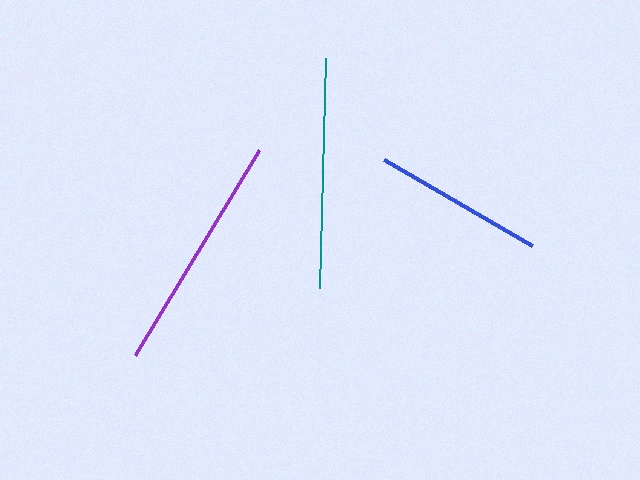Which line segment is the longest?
The purple line is the longest at approximately 240 pixels.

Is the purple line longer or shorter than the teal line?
The purple line is longer than the teal line.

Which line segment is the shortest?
The blue line is the shortest at approximately 171 pixels.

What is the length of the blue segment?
The blue segment is approximately 171 pixels long.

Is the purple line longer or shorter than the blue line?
The purple line is longer than the blue line.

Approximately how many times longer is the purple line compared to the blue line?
The purple line is approximately 1.4 times the length of the blue line.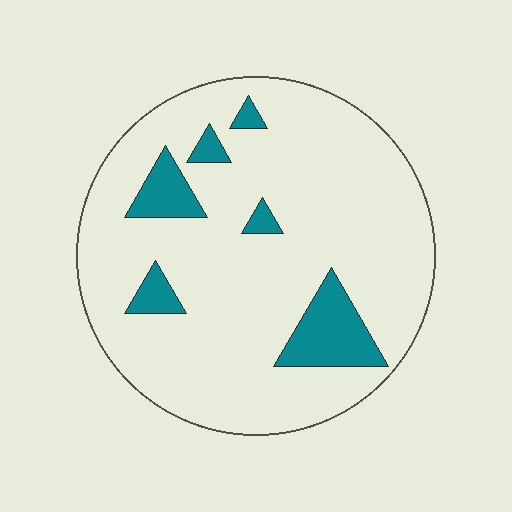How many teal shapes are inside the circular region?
6.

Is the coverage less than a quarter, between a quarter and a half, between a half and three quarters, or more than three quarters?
Less than a quarter.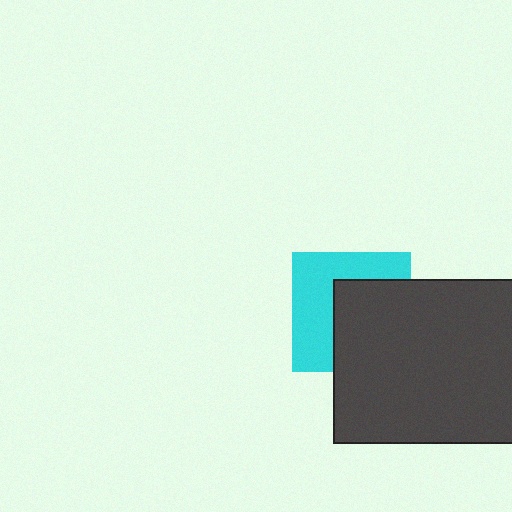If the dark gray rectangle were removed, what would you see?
You would see the complete cyan square.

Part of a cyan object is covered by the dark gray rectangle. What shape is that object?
It is a square.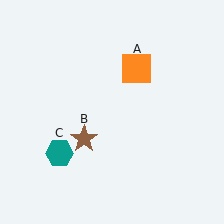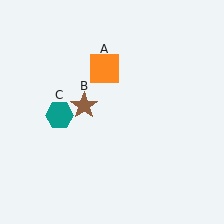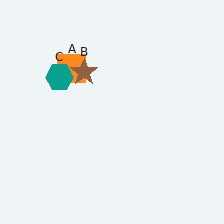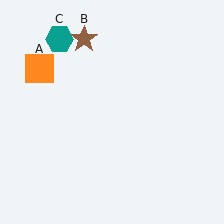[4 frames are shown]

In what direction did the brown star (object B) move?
The brown star (object B) moved up.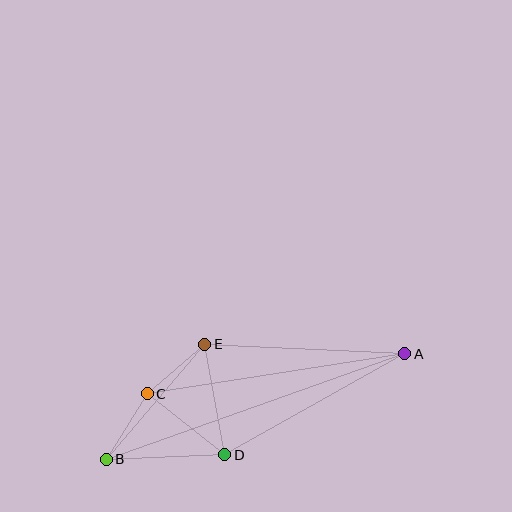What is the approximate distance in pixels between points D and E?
The distance between D and E is approximately 113 pixels.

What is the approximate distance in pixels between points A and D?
The distance between A and D is approximately 207 pixels.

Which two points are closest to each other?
Points C and E are closest to each other.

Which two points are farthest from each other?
Points A and B are farthest from each other.